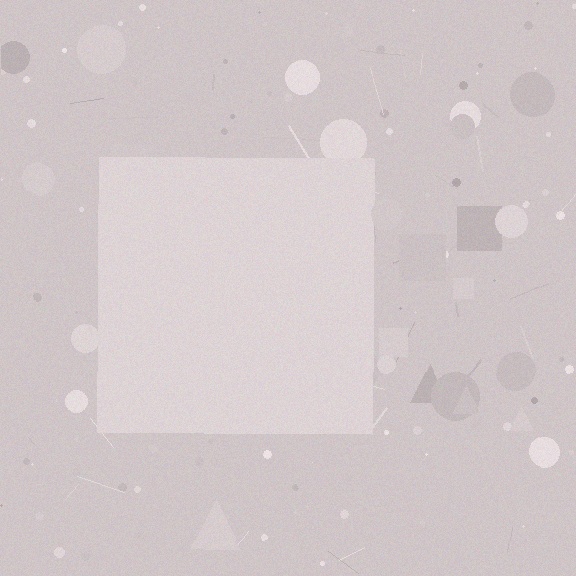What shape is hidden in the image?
A square is hidden in the image.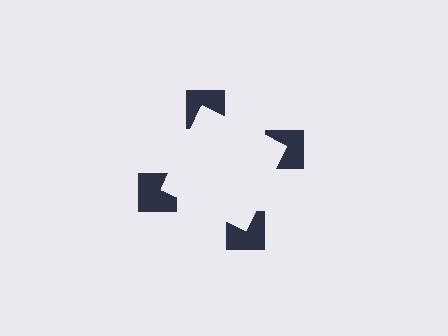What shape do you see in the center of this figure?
An illusory square — its edges are inferred from the aligned wedge cuts in the notched squares, not physically drawn.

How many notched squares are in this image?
There are 4 — one at each vertex of the illusory square.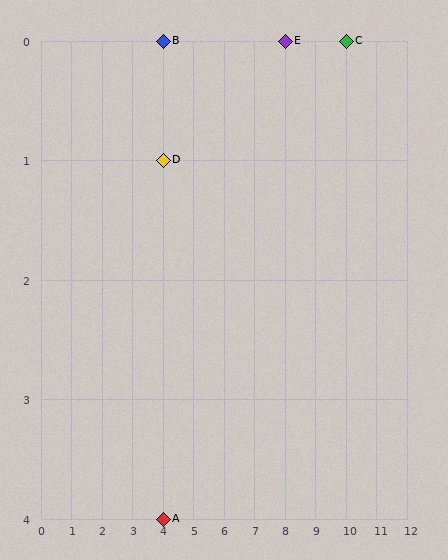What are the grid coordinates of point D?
Point D is at grid coordinates (4, 1).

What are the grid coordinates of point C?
Point C is at grid coordinates (10, 0).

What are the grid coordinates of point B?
Point B is at grid coordinates (4, 0).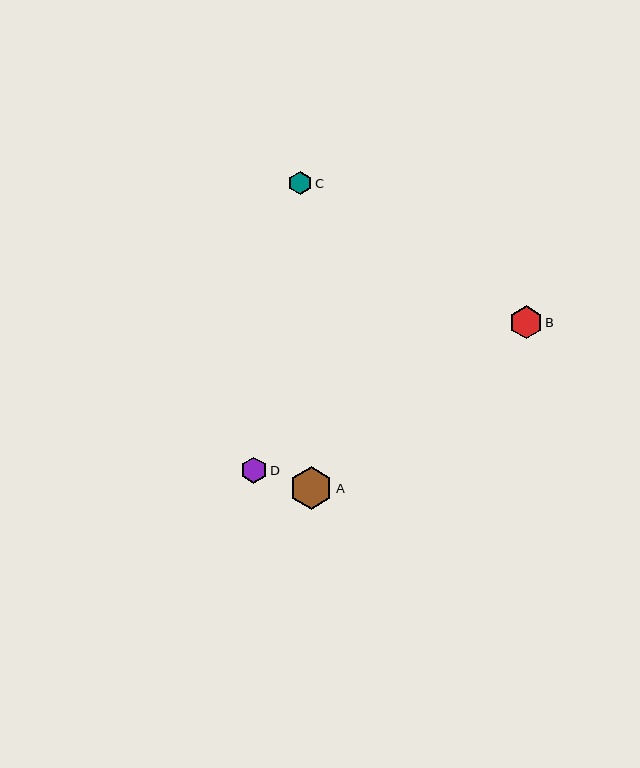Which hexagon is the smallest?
Hexagon C is the smallest with a size of approximately 23 pixels.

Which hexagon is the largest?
Hexagon A is the largest with a size of approximately 43 pixels.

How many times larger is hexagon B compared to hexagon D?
Hexagon B is approximately 1.3 times the size of hexagon D.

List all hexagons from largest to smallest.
From largest to smallest: A, B, D, C.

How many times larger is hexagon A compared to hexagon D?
Hexagon A is approximately 1.6 times the size of hexagon D.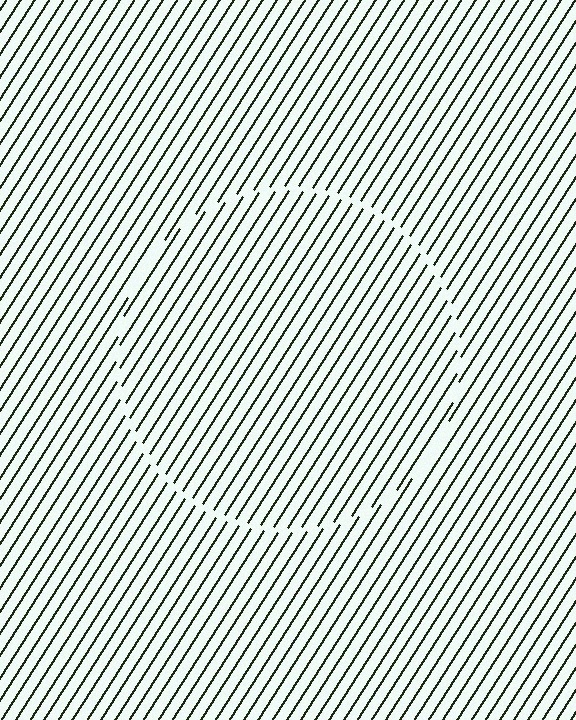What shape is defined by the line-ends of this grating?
An illusory circle. The interior of the shape contains the same grating, shifted by half a period — the contour is defined by the phase discontinuity where line-ends from the inner and outer gratings abut.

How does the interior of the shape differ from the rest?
The interior of the shape contains the same grating, shifted by half a period — the contour is defined by the phase discontinuity where line-ends from the inner and outer gratings abut.